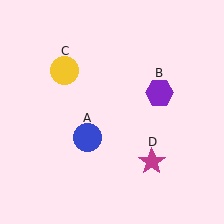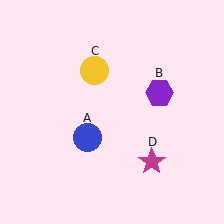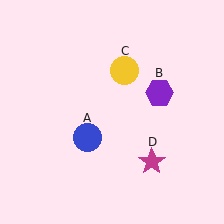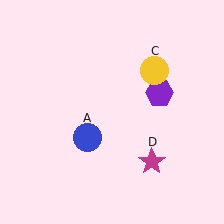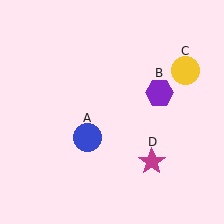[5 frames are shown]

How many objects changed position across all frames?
1 object changed position: yellow circle (object C).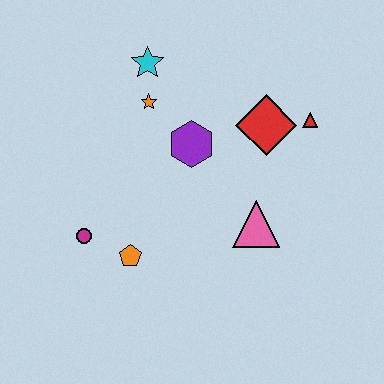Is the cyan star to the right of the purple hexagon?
No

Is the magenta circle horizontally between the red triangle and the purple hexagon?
No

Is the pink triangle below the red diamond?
Yes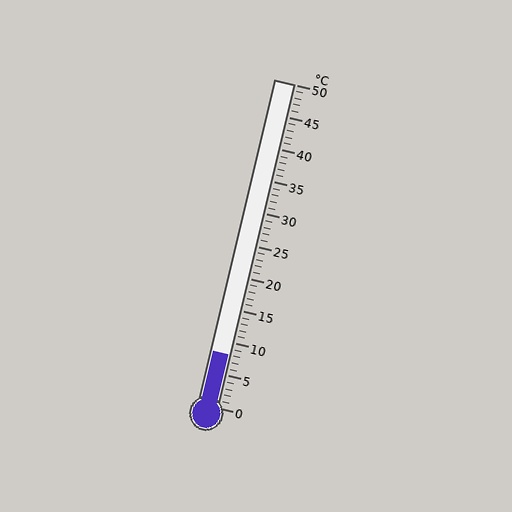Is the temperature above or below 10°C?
The temperature is below 10°C.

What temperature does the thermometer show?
The thermometer shows approximately 8°C.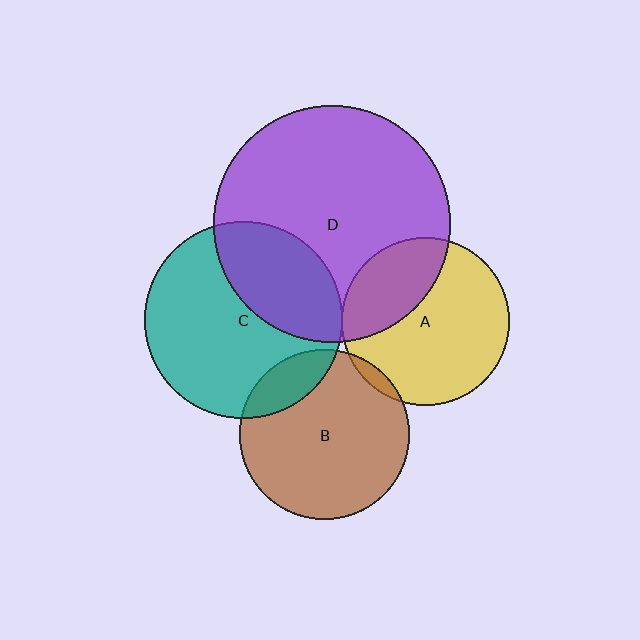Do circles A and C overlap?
Yes.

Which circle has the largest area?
Circle D (purple).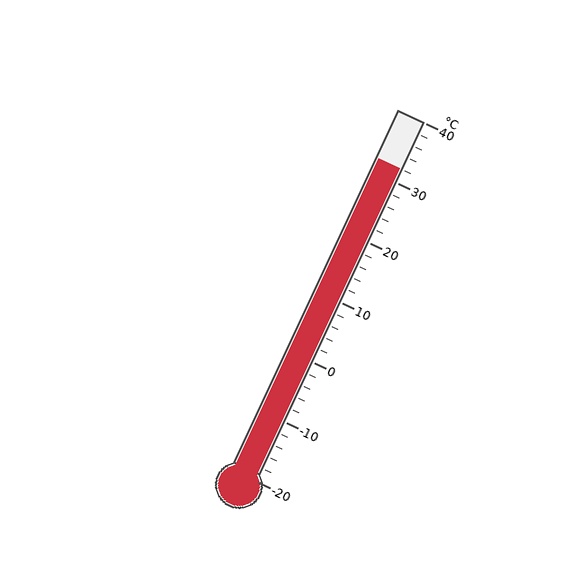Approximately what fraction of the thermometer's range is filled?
The thermometer is filled to approximately 85% of its range.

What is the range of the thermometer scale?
The thermometer scale ranges from -20°C to 40°C.